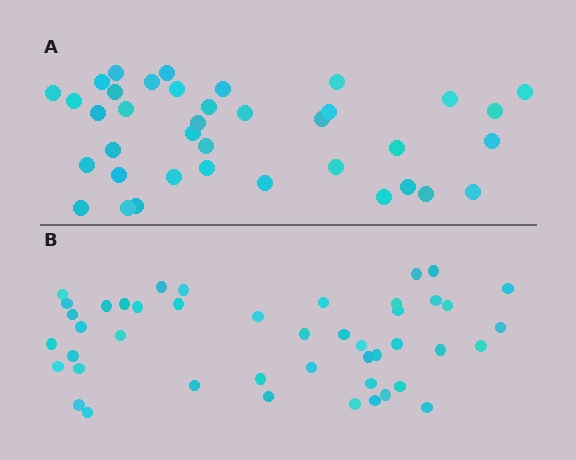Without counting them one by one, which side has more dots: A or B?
Region B (the bottom region) has more dots.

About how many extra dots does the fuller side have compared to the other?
Region B has roughly 8 or so more dots than region A.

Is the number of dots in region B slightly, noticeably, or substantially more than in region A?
Region B has only slightly more — the two regions are fairly close. The ratio is roughly 1.2 to 1.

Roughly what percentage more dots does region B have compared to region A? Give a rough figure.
About 20% more.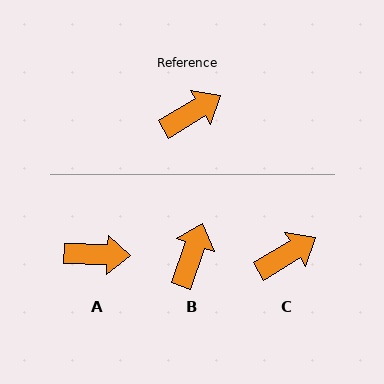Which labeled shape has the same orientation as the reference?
C.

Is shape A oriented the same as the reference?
No, it is off by about 33 degrees.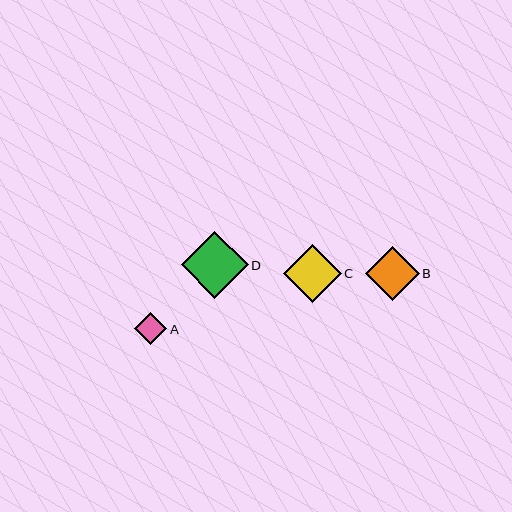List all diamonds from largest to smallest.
From largest to smallest: D, C, B, A.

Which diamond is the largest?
Diamond D is the largest with a size of approximately 67 pixels.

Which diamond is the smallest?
Diamond A is the smallest with a size of approximately 32 pixels.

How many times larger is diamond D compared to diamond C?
Diamond D is approximately 1.2 times the size of diamond C.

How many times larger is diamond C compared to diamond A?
Diamond C is approximately 1.8 times the size of diamond A.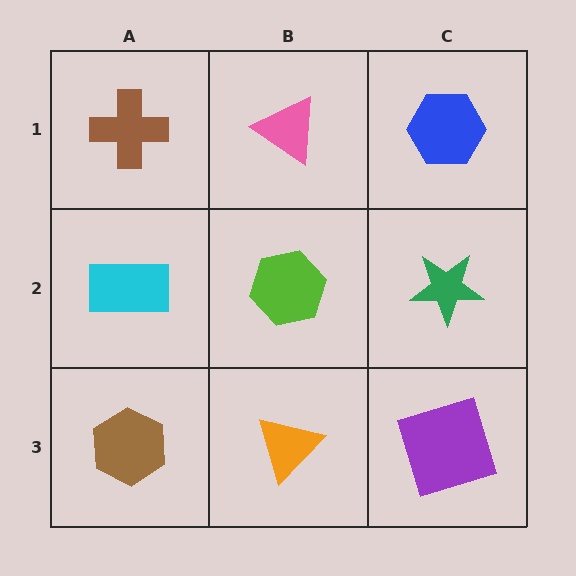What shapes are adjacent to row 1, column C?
A green star (row 2, column C), a pink triangle (row 1, column B).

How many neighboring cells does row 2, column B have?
4.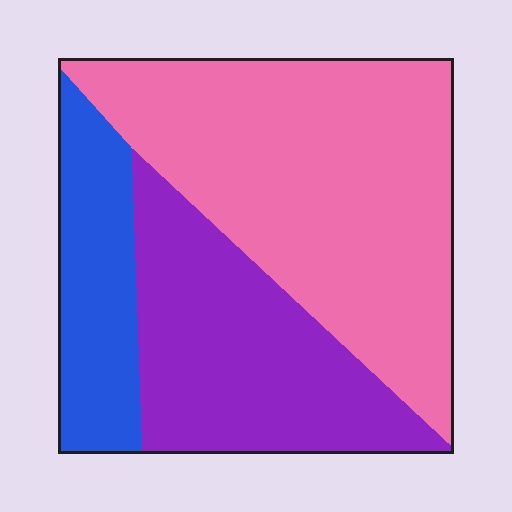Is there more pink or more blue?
Pink.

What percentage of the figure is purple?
Purple takes up between a quarter and a half of the figure.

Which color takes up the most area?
Pink, at roughly 50%.